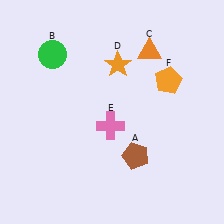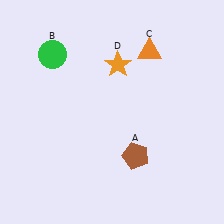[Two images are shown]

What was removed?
The orange pentagon (F), the pink cross (E) were removed in Image 2.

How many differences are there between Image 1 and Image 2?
There are 2 differences between the two images.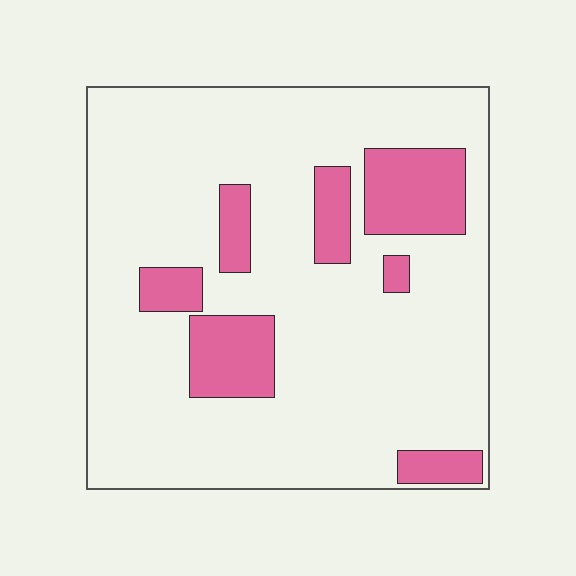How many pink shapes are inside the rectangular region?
7.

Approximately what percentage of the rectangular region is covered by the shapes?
Approximately 20%.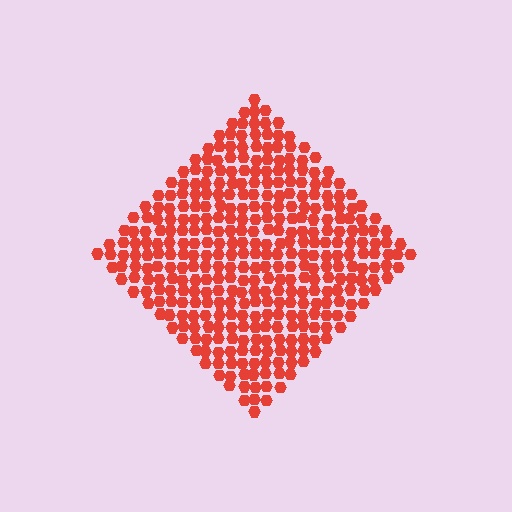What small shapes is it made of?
It is made of small hexagons.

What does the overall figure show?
The overall figure shows a diamond.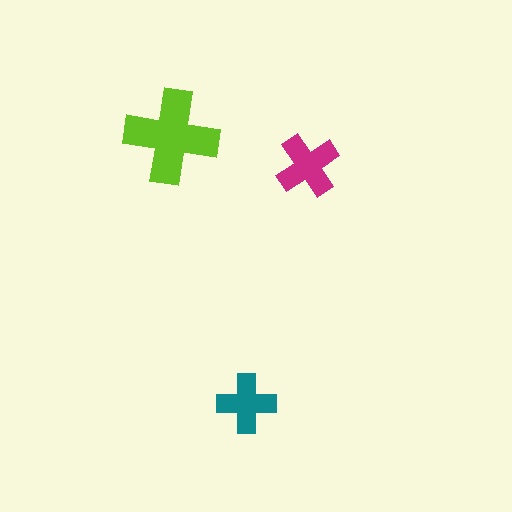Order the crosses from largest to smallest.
the lime one, the magenta one, the teal one.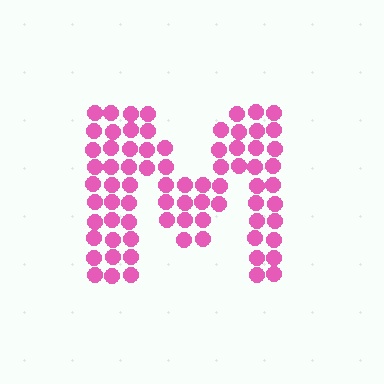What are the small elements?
The small elements are circles.